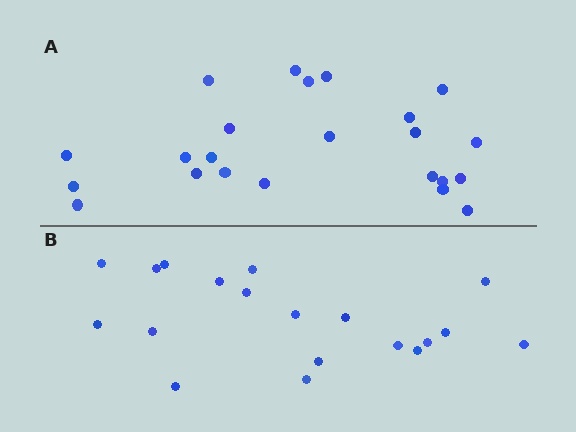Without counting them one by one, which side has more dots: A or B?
Region A (the top region) has more dots.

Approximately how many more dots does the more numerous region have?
Region A has about 4 more dots than region B.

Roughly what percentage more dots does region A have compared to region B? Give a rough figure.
About 20% more.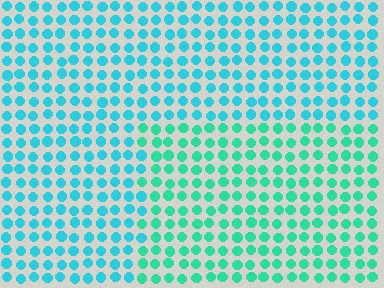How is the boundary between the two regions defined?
The boundary is defined purely by a slight shift in hue (about 27 degrees). Spacing, size, and orientation are identical on both sides.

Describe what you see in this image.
The image is filled with small cyan elements in a uniform arrangement. A rectangle-shaped region is visible where the elements are tinted to a slightly different hue, forming a subtle color boundary.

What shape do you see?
I see a rectangle.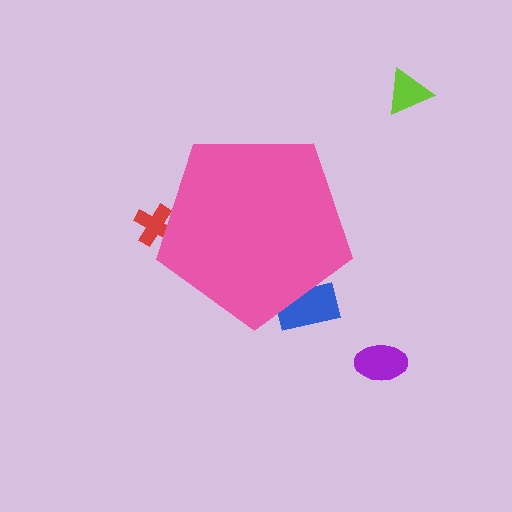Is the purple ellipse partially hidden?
No, the purple ellipse is fully visible.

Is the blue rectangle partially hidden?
Yes, the blue rectangle is partially hidden behind the pink pentagon.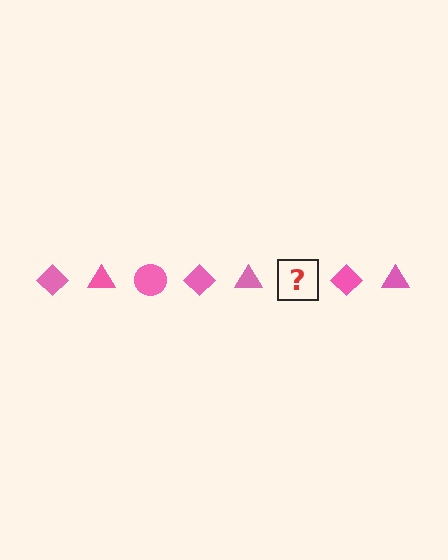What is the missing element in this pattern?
The missing element is a pink circle.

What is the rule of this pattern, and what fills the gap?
The rule is that the pattern cycles through diamond, triangle, circle shapes in pink. The gap should be filled with a pink circle.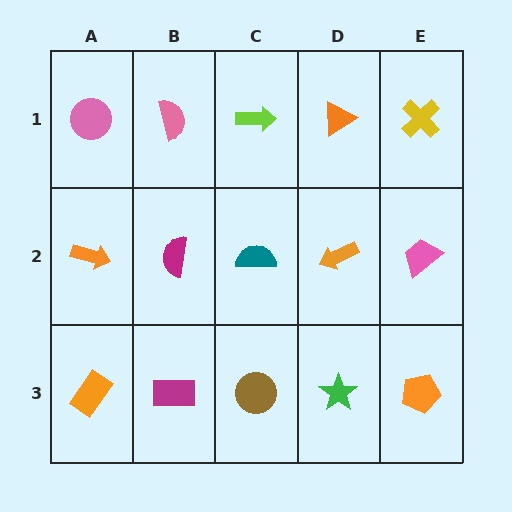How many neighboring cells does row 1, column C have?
3.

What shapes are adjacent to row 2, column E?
A yellow cross (row 1, column E), an orange pentagon (row 3, column E), an orange arrow (row 2, column D).